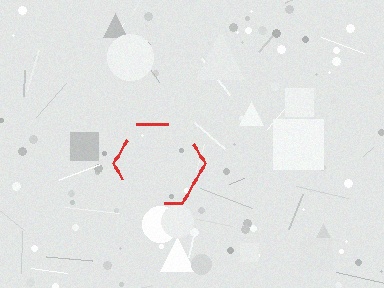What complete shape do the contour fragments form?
The contour fragments form a hexagon.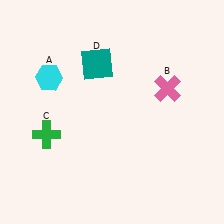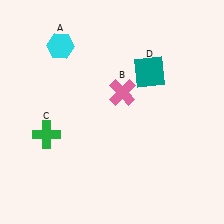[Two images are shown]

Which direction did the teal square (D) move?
The teal square (D) moved right.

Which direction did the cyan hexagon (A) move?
The cyan hexagon (A) moved up.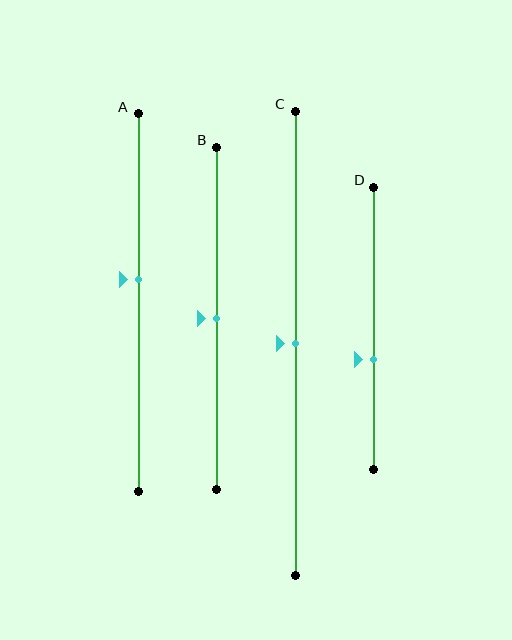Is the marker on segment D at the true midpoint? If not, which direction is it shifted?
No, the marker on segment D is shifted downward by about 11% of the segment length.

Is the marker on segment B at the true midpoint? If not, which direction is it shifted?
Yes, the marker on segment B is at the true midpoint.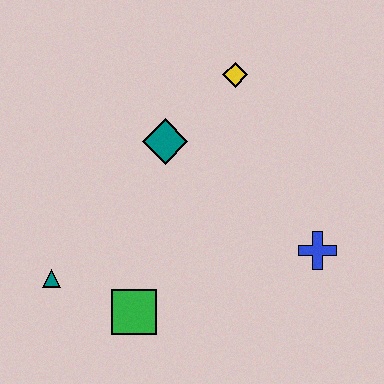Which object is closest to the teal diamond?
The yellow diamond is closest to the teal diamond.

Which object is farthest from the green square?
The yellow diamond is farthest from the green square.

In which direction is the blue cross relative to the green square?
The blue cross is to the right of the green square.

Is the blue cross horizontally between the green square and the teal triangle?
No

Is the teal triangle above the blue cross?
No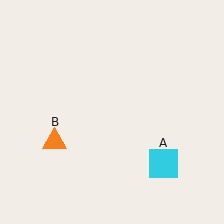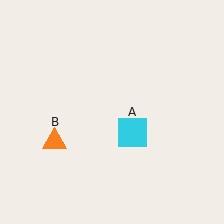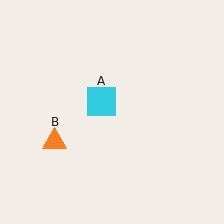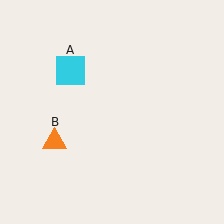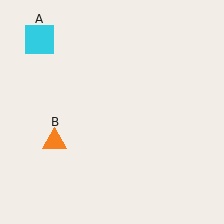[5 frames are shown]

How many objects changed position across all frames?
1 object changed position: cyan square (object A).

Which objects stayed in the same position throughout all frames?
Orange triangle (object B) remained stationary.